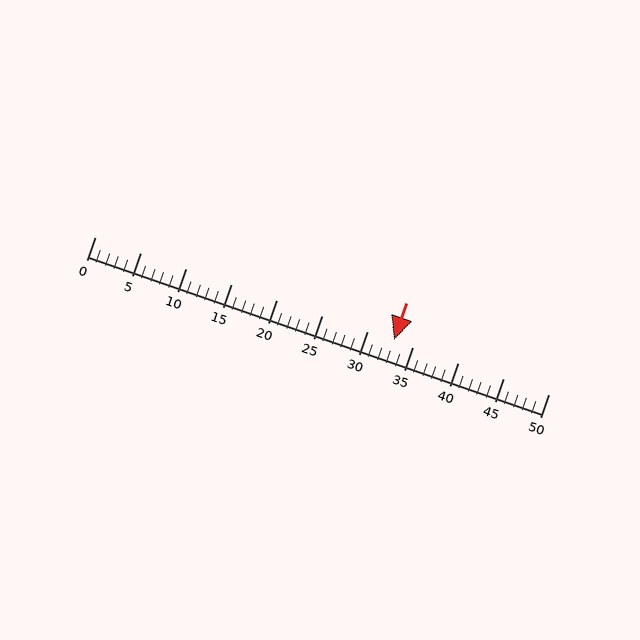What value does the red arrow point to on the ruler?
The red arrow points to approximately 33.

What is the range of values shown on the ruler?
The ruler shows values from 0 to 50.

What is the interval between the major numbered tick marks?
The major tick marks are spaced 5 units apart.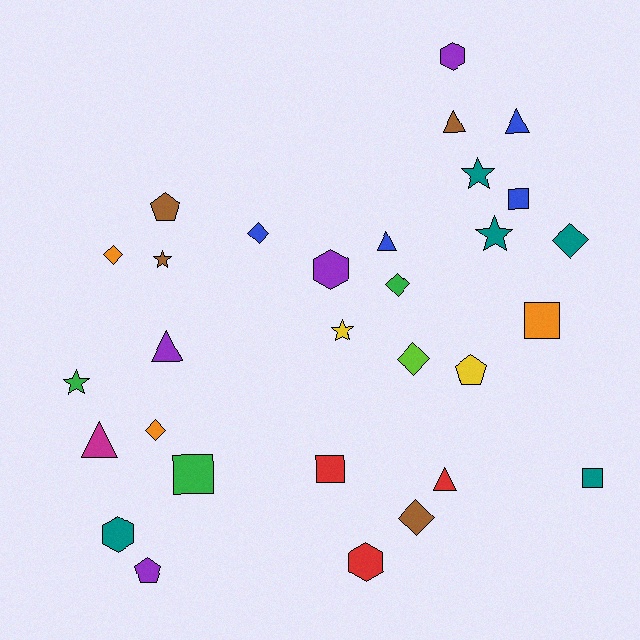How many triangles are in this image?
There are 6 triangles.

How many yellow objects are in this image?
There are 2 yellow objects.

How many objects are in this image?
There are 30 objects.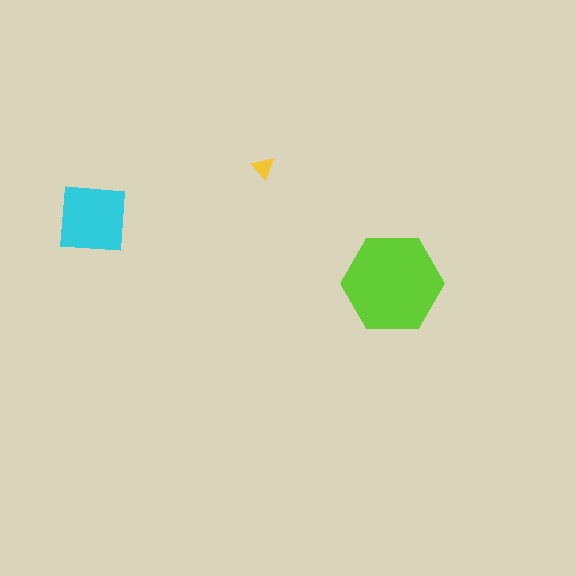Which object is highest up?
The yellow triangle is topmost.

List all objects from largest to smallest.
The lime hexagon, the cyan square, the yellow triangle.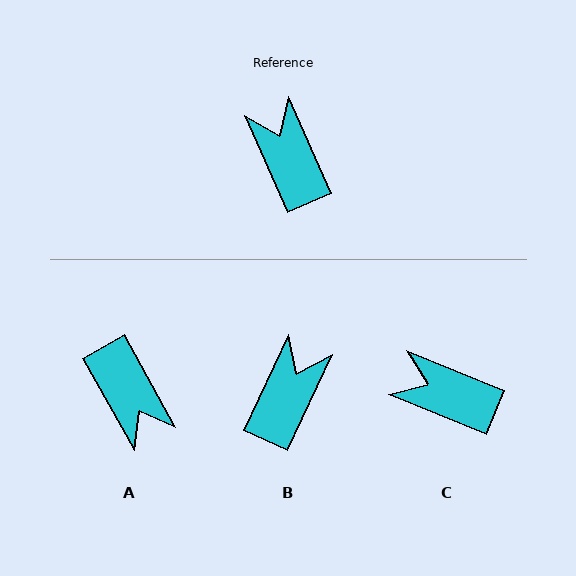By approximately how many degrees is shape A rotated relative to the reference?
Approximately 175 degrees clockwise.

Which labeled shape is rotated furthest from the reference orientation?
A, about 175 degrees away.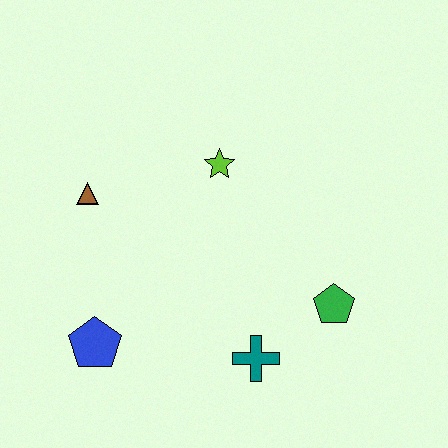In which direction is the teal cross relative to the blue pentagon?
The teal cross is to the right of the blue pentagon.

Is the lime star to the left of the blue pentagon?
No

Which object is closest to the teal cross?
The green pentagon is closest to the teal cross.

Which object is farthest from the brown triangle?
The green pentagon is farthest from the brown triangle.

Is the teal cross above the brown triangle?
No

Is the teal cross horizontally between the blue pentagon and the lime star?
No